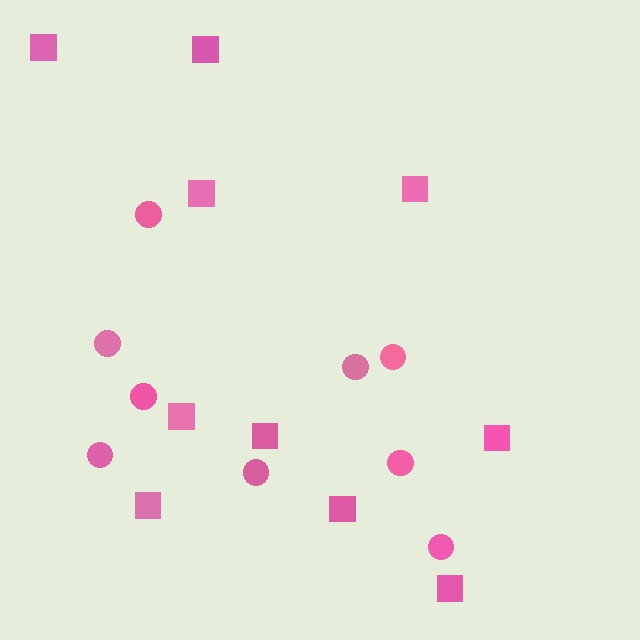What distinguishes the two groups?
There are 2 groups: one group of circles (9) and one group of squares (10).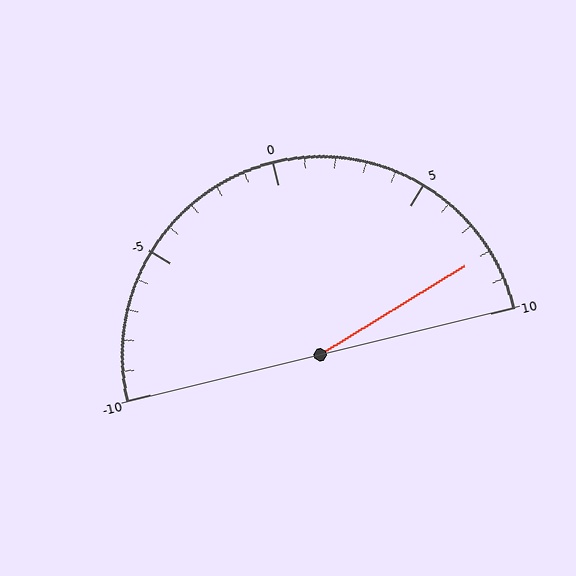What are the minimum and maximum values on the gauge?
The gauge ranges from -10 to 10.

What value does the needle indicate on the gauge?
The needle indicates approximately 8.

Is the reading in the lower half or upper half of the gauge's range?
The reading is in the upper half of the range (-10 to 10).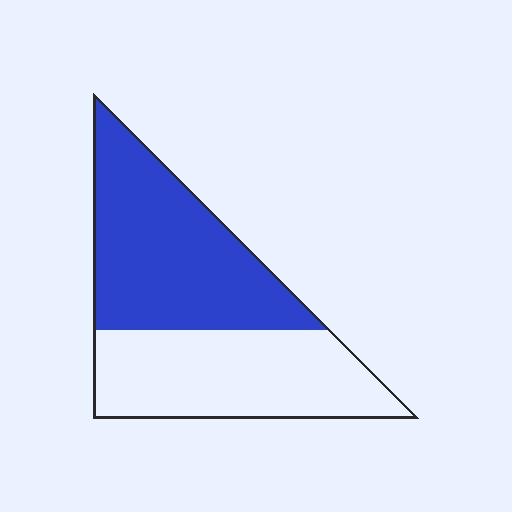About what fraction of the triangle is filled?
About one half (1/2).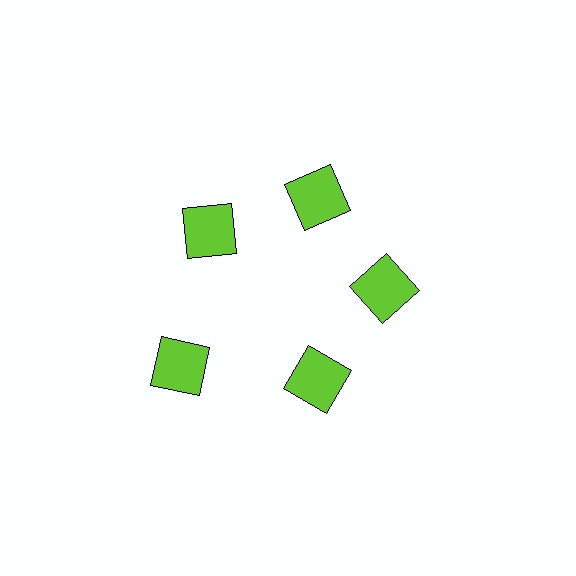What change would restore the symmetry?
The symmetry would be restored by moving it inward, back onto the ring so that all 5 squares sit at equal angles and equal distance from the center.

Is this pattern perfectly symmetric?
No. The 5 lime squares are arranged in a ring, but one element near the 8 o'clock position is pushed outward from the center, breaking the 5-fold rotational symmetry.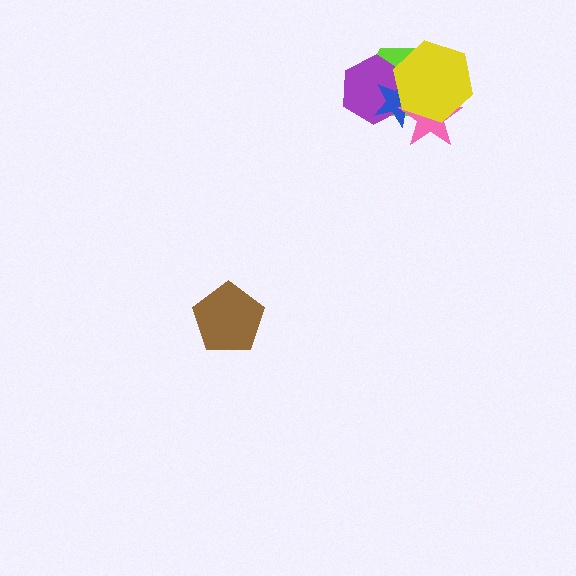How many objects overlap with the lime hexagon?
4 objects overlap with the lime hexagon.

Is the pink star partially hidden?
Yes, it is partially covered by another shape.